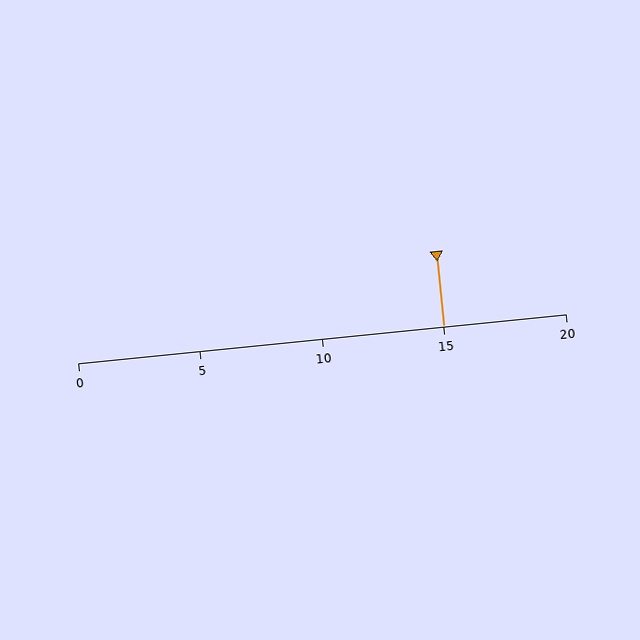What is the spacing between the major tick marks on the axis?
The major ticks are spaced 5 apart.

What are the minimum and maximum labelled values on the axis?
The axis runs from 0 to 20.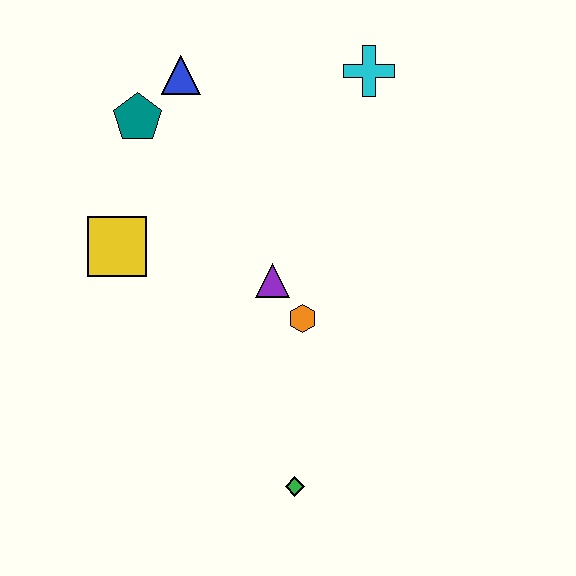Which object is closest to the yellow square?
The teal pentagon is closest to the yellow square.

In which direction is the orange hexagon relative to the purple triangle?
The orange hexagon is below the purple triangle.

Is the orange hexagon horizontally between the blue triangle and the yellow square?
No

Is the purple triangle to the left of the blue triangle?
No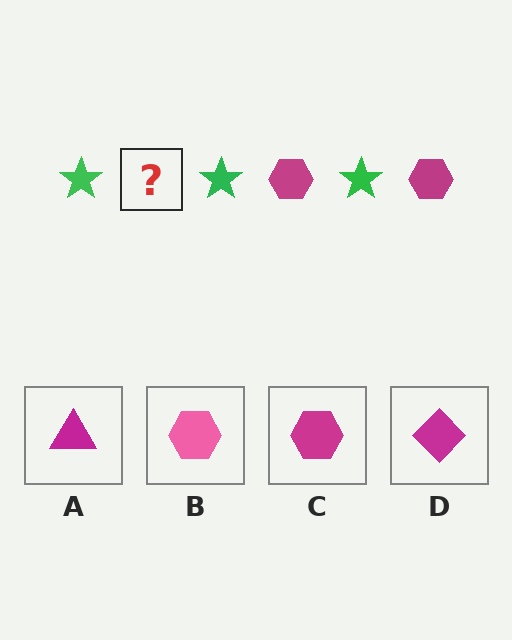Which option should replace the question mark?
Option C.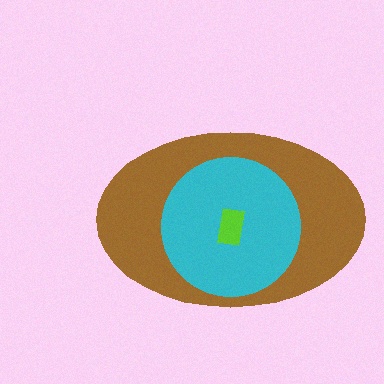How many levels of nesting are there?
3.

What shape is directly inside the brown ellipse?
The cyan circle.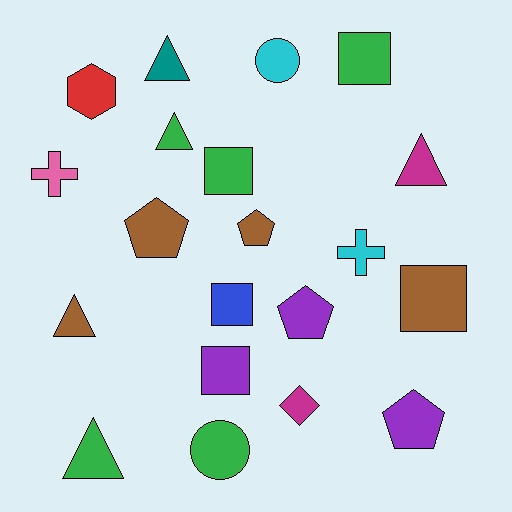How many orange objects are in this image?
There are no orange objects.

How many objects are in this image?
There are 20 objects.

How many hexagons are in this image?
There is 1 hexagon.